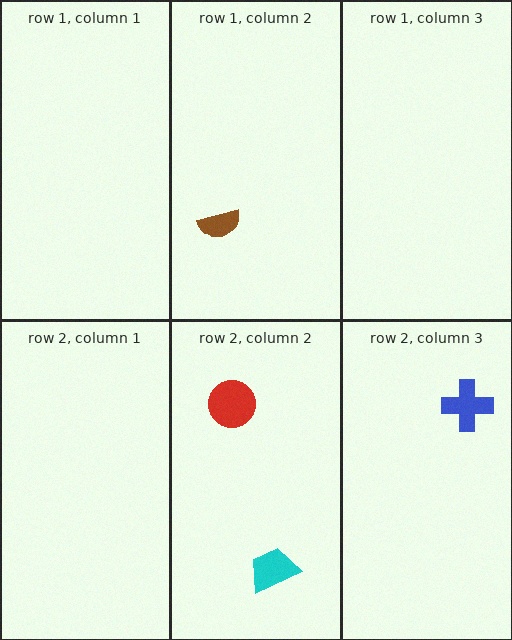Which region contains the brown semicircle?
The row 1, column 2 region.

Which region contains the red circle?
The row 2, column 2 region.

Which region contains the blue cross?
The row 2, column 3 region.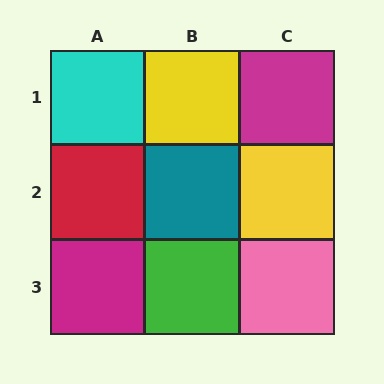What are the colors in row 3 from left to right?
Magenta, green, pink.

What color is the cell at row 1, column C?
Magenta.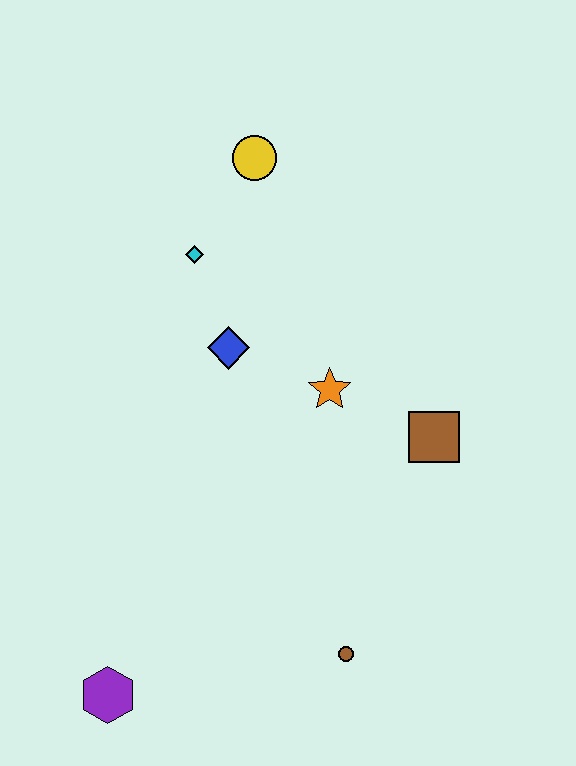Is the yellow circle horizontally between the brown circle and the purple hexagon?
Yes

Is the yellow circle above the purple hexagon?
Yes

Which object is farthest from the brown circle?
The yellow circle is farthest from the brown circle.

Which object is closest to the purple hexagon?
The brown circle is closest to the purple hexagon.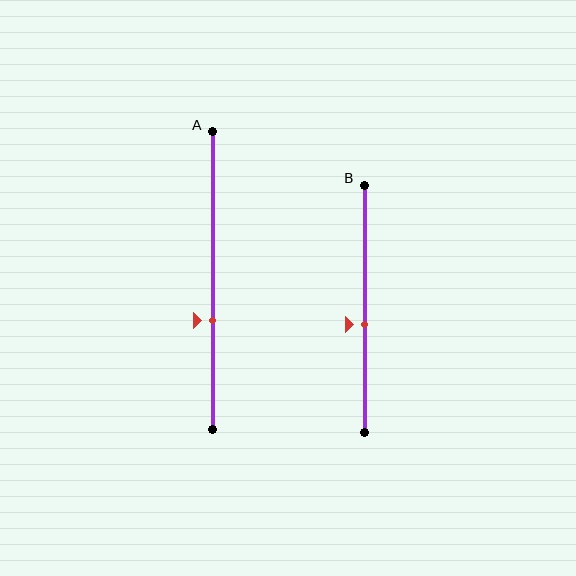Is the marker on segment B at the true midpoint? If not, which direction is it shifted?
No, the marker on segment B is shifted downward by about 6% of the segment length.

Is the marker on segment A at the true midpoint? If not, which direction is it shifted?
No, the marker on segment A is shifted downward by about 13% of the segment length.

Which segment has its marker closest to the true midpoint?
Segment B has its marker closest to the true midpoint.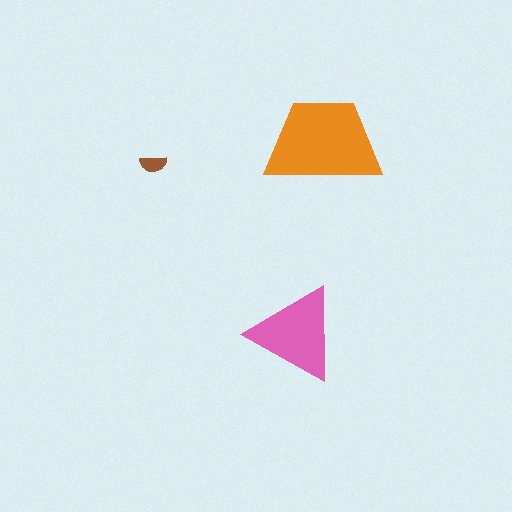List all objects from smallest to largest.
The brown semicircle, the pink triangle, the orange trapezoid.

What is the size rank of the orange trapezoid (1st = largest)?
1st.